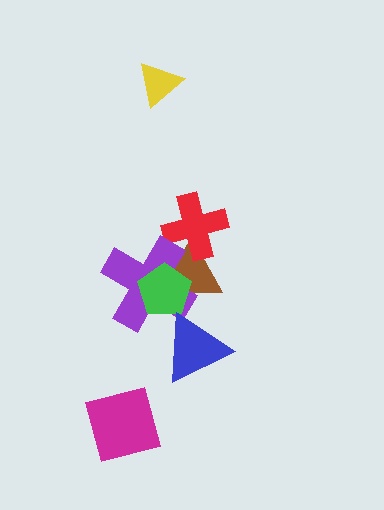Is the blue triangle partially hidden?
No, no other shape covers it.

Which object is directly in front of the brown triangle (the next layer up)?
The red cross is directly in front of the brown triangle.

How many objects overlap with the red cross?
1 object overlaps with the red cross.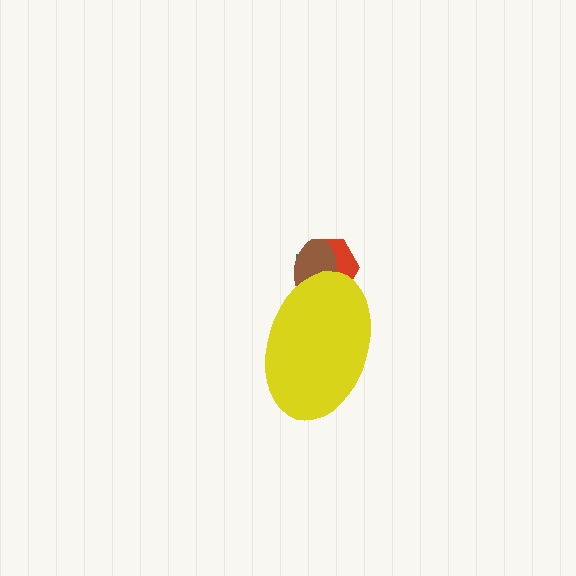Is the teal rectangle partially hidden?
Yes, the teal rectangle is partially hidden behind the yellow ellipse.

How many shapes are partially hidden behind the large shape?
3 shapes are partially hidden.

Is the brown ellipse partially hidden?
Yes, the brown ellipse is partially hidden behind the yellow ellipse.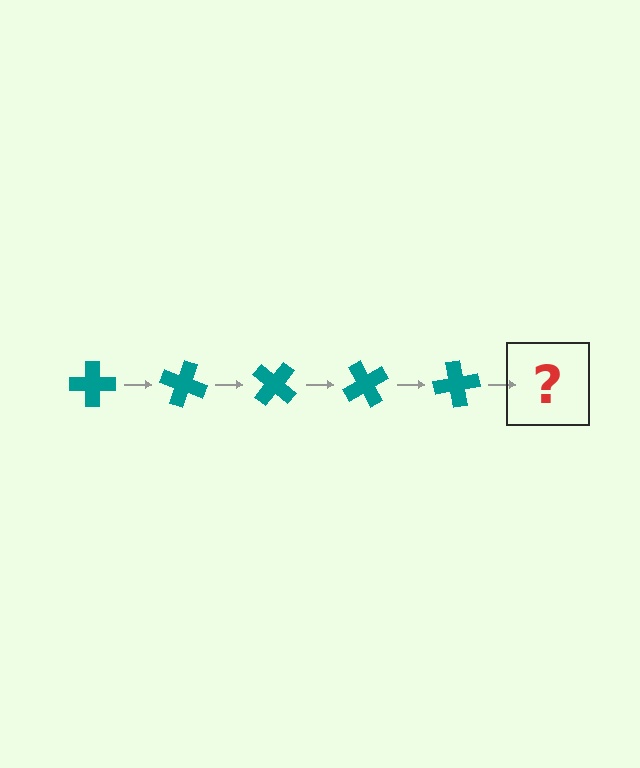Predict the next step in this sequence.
The next step is a teal cross rotated 100 degrees.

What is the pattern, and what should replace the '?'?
The pattern is that the cross rotates 20 degrees each step. The '?' should be a teal cross rotated 100 degrees.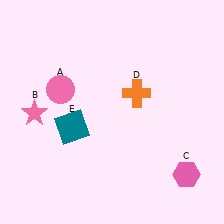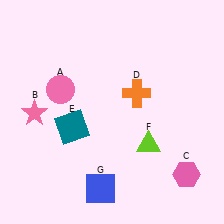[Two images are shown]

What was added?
A lime triangle (F), a blue square (G) were added in Image 2.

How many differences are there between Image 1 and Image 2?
There are 2 differences between the two images.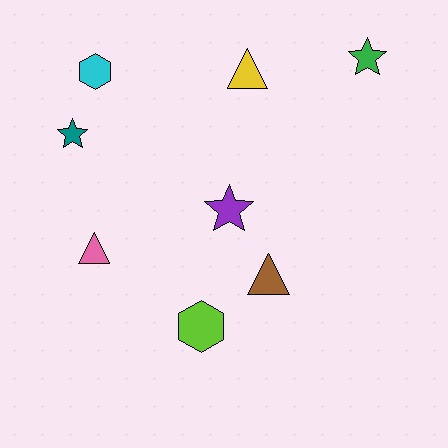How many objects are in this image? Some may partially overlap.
There are 8 objects.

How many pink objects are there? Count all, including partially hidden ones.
There is 1 pink object.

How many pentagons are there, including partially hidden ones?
There are no pentagons.